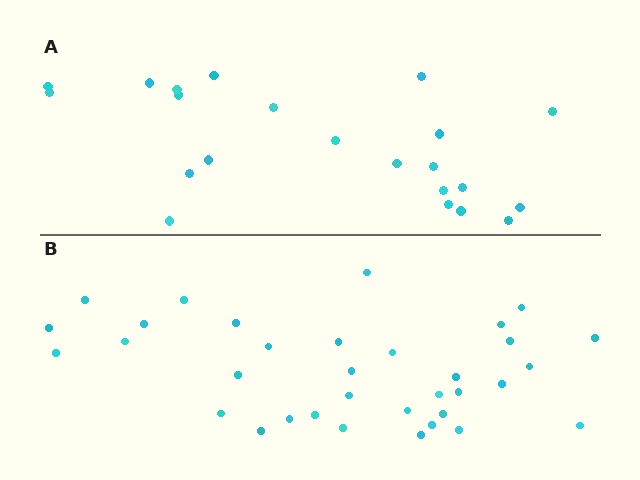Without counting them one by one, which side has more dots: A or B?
Region B (the bottom region) has more dots.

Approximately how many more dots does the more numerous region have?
Region B has roughly 12 or so more dots than region A.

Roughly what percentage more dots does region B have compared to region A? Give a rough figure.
About 55% more.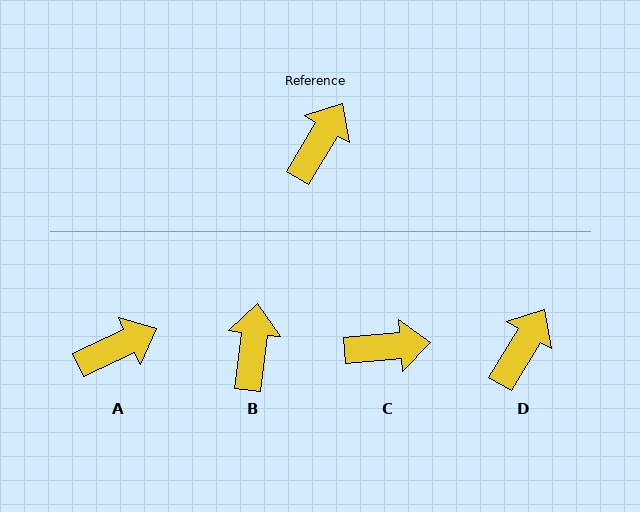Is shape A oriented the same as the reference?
No, it is off by about 34 degrees.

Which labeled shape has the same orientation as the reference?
D.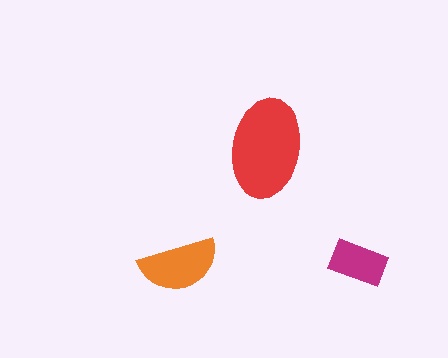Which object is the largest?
The red ellipse.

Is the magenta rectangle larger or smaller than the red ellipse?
Smaller.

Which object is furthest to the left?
The orange semicircle is leftmost.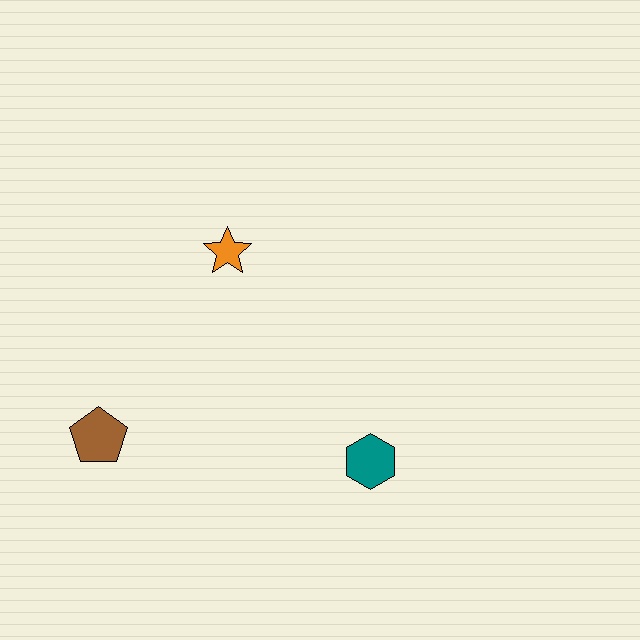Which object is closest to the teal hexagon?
The orange star is closest to the teal hexagon.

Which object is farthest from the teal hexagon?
The brown pentagon is farthest from the teal hexagon.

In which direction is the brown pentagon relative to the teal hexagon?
The brown pentagon is to the left of the teal hexagon.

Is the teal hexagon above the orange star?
No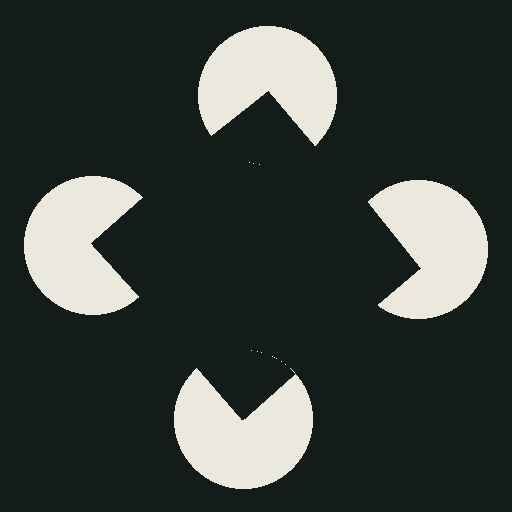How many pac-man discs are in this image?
There are 4 — one at each vertex of the illusory square.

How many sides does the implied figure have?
4 sides.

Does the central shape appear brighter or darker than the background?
It typically appears slightly darker than the background, even though no actual brightness change is drawn.